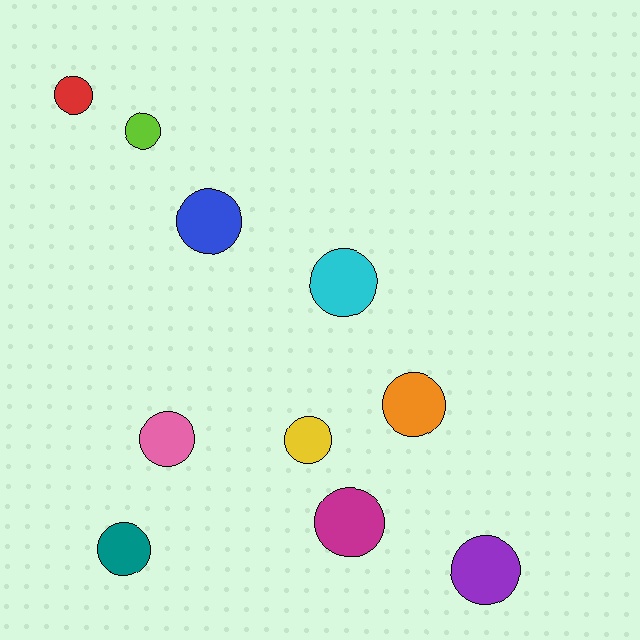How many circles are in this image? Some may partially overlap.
There are 10 circles.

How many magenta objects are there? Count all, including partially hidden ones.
There is 1 magenta object.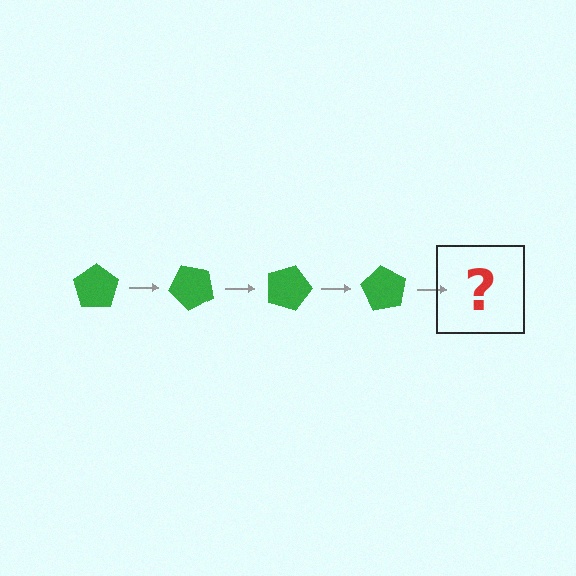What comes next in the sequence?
The next element should be a green pentagon rotated 180 degrees.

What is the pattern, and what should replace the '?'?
The pattern is that the pentagon rotates 45 degrees each step. The '?' should be a green pentagon rotated 180 degrees.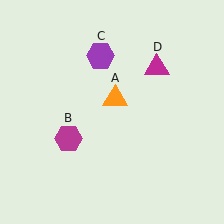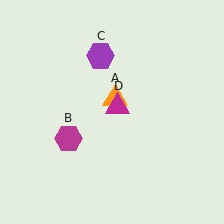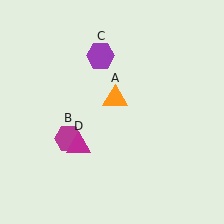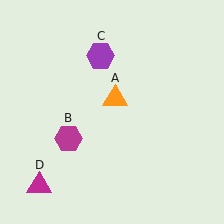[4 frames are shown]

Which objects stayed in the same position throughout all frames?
Orange triangle (object A) and magenta hexagon (object B) and purple hexagon (object C) remained stationary.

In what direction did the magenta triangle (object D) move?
The magenta triangle (object D) moved down and to the left.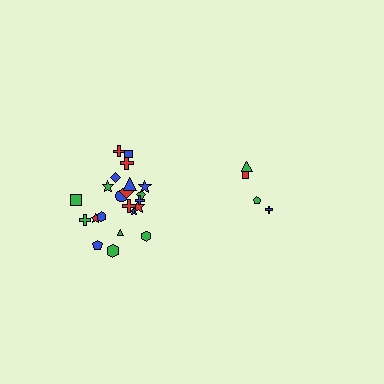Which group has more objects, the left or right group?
The left group.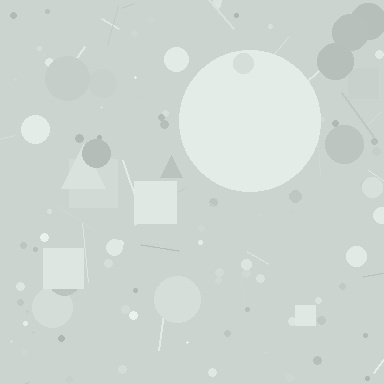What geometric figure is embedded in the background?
A circle is embedded in the background.